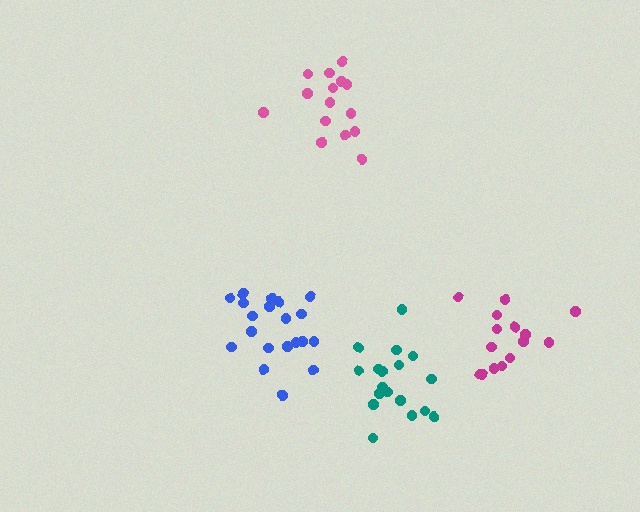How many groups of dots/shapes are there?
There are 4 groups.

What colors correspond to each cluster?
The clusters are colored: blue, pink, magenta, teal.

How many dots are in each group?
Group 1: 20 dots, Group 2: 15 dots, Group 3: 15 dots, Group 4: 18 dots (68 total).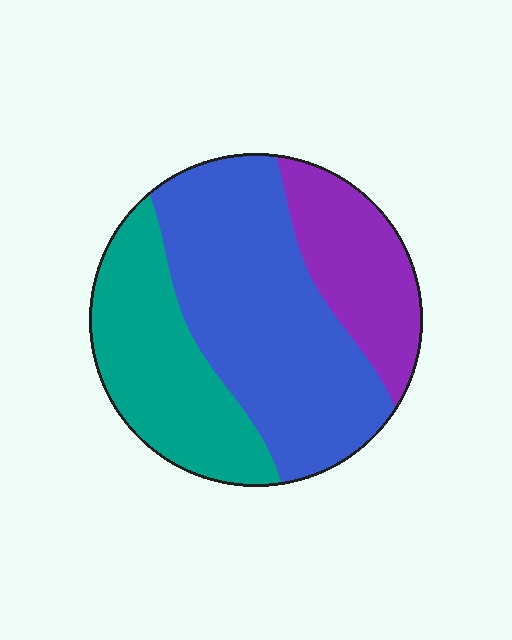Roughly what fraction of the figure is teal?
Teal takes up between a quarter and a half of the figure.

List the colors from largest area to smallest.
From largest to smallest: blue, teal, purple.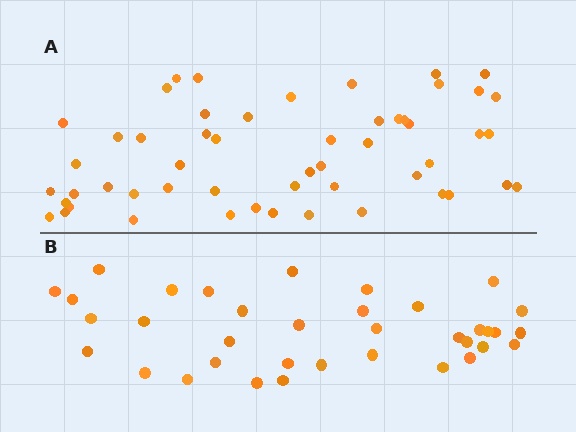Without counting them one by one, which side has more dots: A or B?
Region A (the top region) has more dots.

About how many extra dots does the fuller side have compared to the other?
Region A has approximately 15 more dots than region B.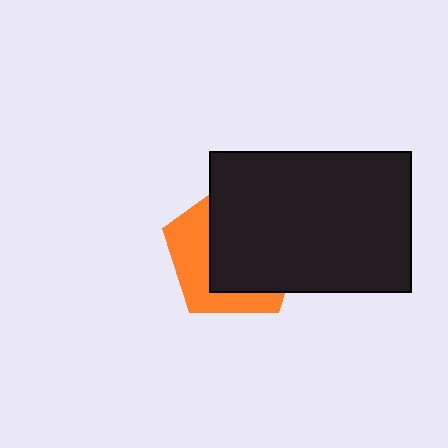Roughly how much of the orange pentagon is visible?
A small part of it is visible (roughly 38%).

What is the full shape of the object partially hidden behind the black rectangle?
The partially hidden object is an orange pentagon.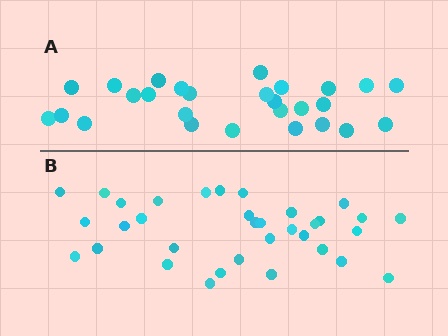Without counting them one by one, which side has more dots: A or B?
Region B (the bottom region) has more dots.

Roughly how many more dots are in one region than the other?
Region B has roughly 8 or so more dots than region A.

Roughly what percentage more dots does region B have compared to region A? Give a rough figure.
About 25% more.